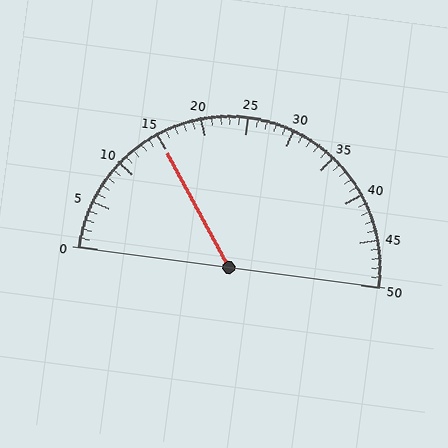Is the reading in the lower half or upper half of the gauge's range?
The reading is in the lower half of the range (0 to 50).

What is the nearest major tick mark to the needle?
The nearest major tick mark is 15.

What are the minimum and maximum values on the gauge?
The gauge ranges from 0 to 50.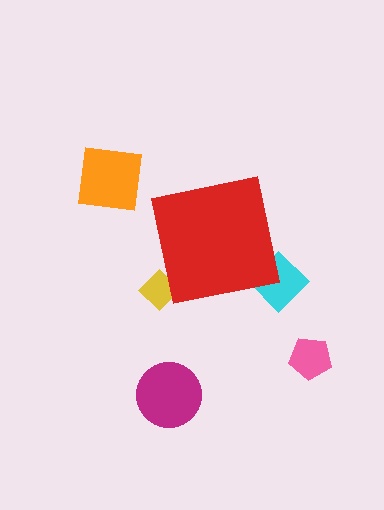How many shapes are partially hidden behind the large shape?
2 shapes are partially hidden.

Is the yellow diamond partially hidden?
Yes, the yellow diamond is partially hidden behind the red square.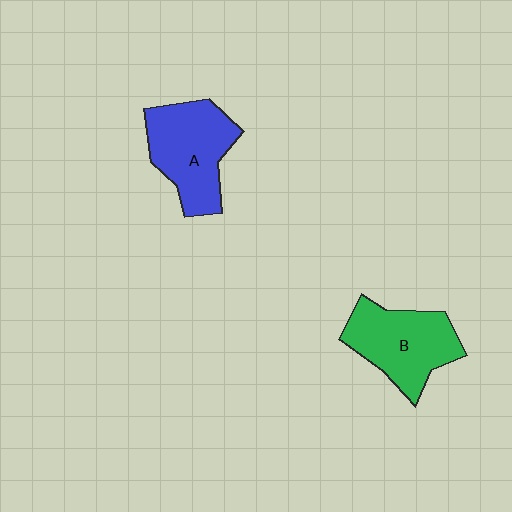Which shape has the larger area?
Shape A (blue).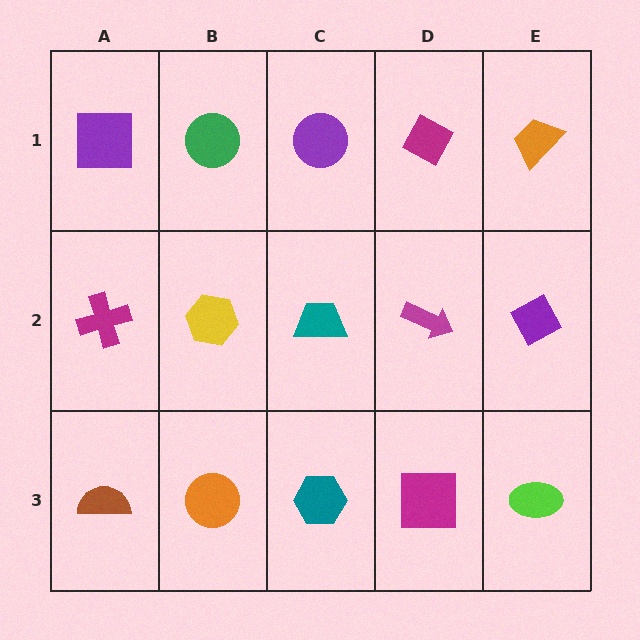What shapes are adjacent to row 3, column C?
A teal trapezoid (row 2, column C), an orange circle (row 3, column B), a magenta square (row 3, column D).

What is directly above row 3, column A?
A magenta cross.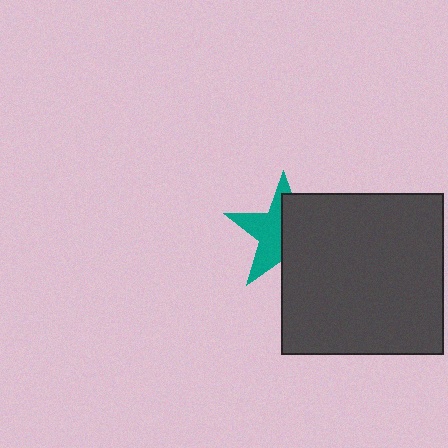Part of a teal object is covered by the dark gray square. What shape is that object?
It is a star.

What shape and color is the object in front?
The object in front is a dark gray square.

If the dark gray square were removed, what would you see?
You would see the complete teal star.